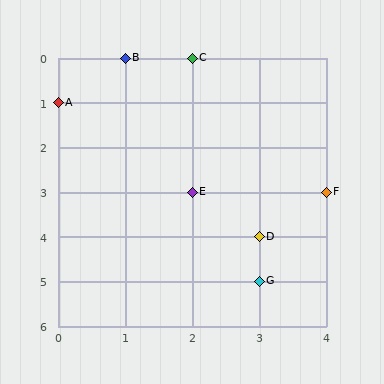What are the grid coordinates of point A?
Point A is at grid coordinates (0, 1).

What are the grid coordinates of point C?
Point C is at grid coordinates (2, 0).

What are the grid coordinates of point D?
Point D is at grid coordinates (3, 4).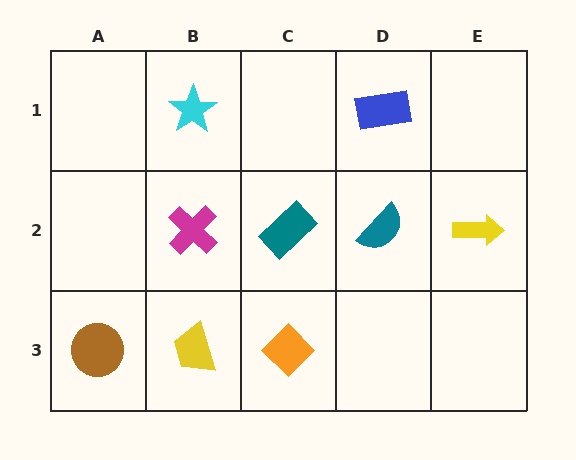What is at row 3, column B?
A yellow trapezoid.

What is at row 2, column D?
A teal semicircle.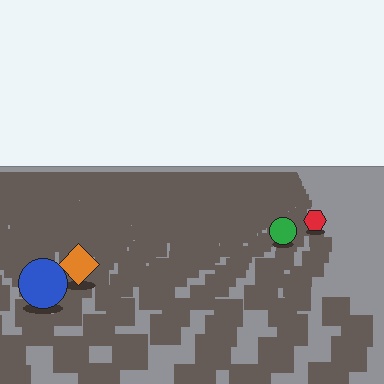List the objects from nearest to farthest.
From nearest to farthest: the blue circle, the orange diamond, the green circle, the red hexagon.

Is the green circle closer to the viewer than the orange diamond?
No. The orange diamond is closer — you can tell from the texture gradient: the ground texture is coarser near it.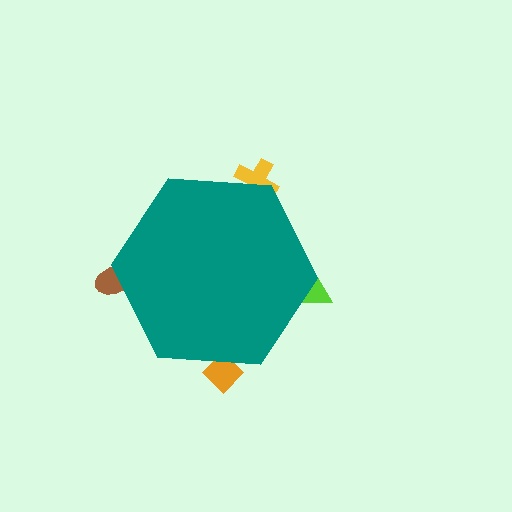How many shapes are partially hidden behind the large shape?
4 shapes are partially hidden.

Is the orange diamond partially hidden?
Yes, the orange diamond is partially hidden behind the teal hexagon.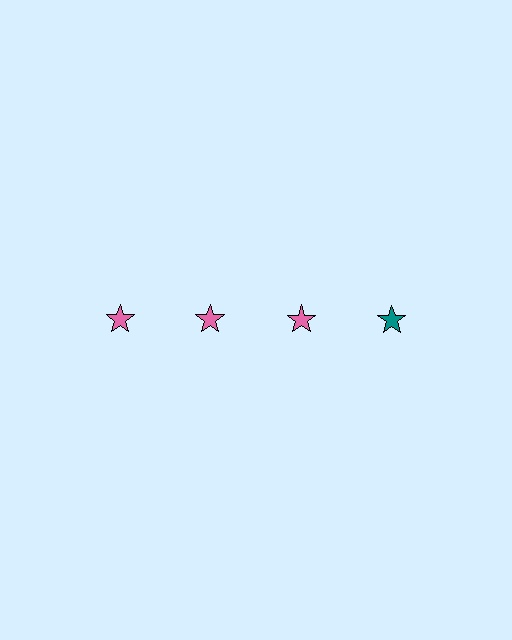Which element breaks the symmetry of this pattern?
The teal star in the top row, second from right column breaks the symmetry. All other shapes are pink stars.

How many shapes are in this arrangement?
There are 4 shapes arranged in a grid pattern.